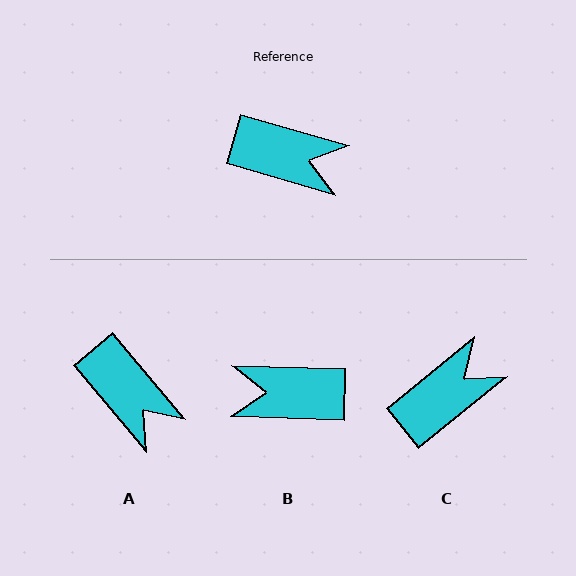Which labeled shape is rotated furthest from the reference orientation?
B, about 166 degrees away.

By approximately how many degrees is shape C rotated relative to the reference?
Approximately 55 degrees counter-clockwise.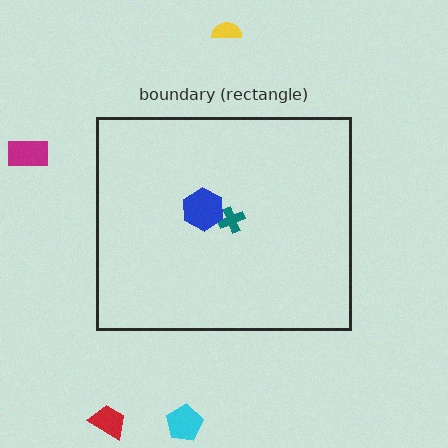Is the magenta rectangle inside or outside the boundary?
Outside.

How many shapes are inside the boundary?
2 inside, 4 outside.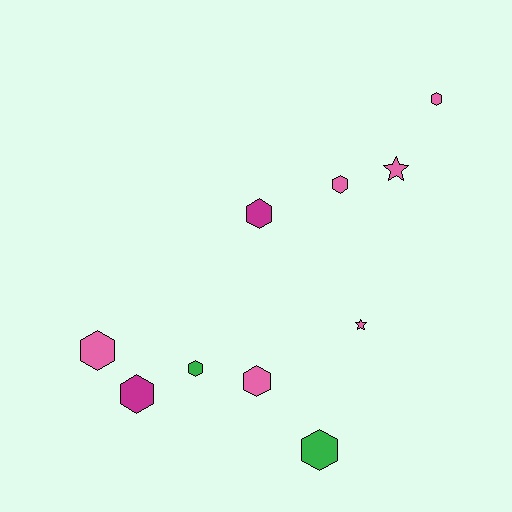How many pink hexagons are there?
There are 4 pink hexagons.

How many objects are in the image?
There are 10 objects.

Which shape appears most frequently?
Hexagon, with 8 objects.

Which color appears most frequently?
Pink, with 6 objects.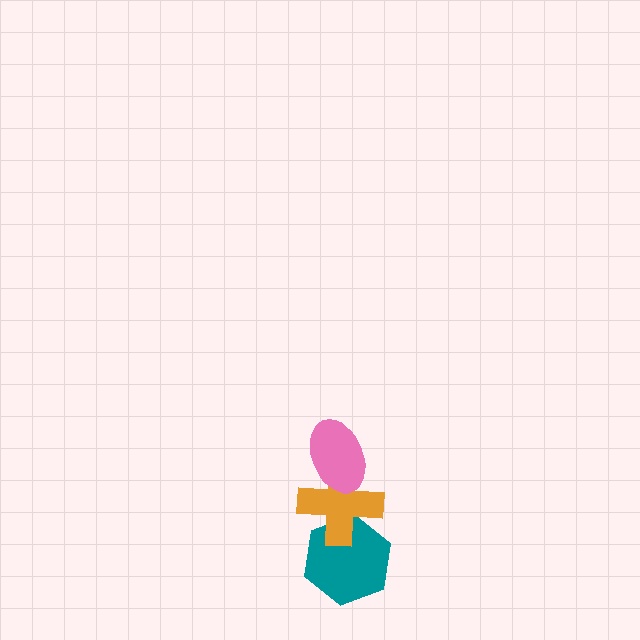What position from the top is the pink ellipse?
The pink ellipse is 1st from the top.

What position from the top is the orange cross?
The orange cross is 2nd from the top.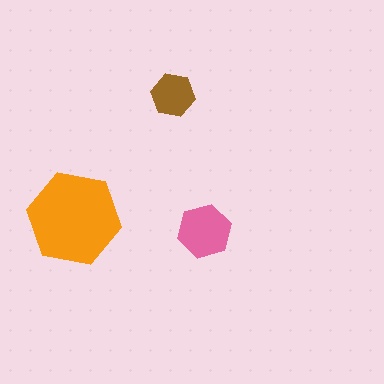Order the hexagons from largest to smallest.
the orange one, the pink one, the brown one.